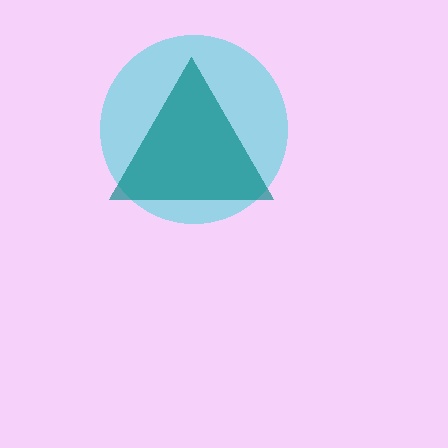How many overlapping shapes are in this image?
There are 2 overlapping shapes in the image.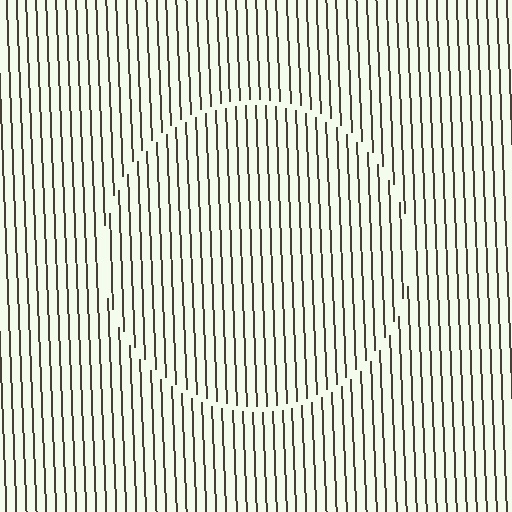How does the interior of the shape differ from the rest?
The interior of the shape contains the same grating, shifted by half a period — the contour is defined by the phase discontinuity where line-ends from the inner and outer gratings abut.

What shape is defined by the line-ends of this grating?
An illusory circle. The interior of the shape contains the same grating, shifted by half a period — the contour is defined by the phase discontinuity where line-ends from the inner and outer gratings abut.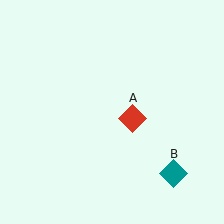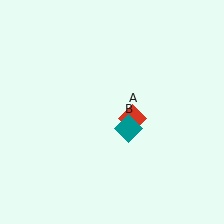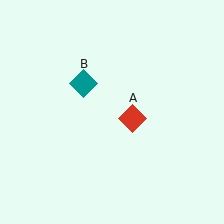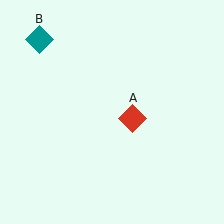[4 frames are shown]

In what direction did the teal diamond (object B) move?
The teal diamond (object B) moved up and to the left.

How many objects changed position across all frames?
1 object changed position: teal diamond (object B).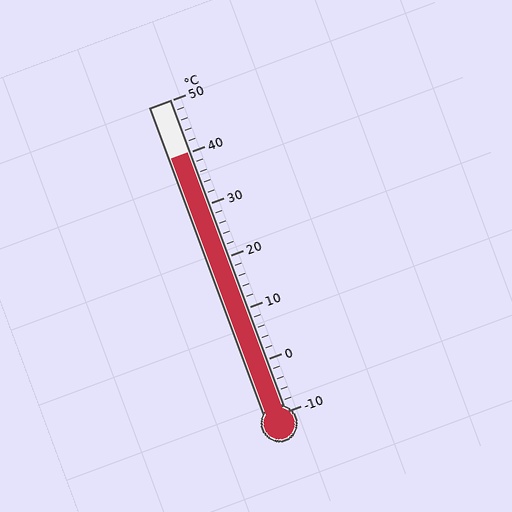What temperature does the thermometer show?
The thermometer shows approximately 40°C.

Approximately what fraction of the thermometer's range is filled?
The thermometer is filled to approximately 85% of its range.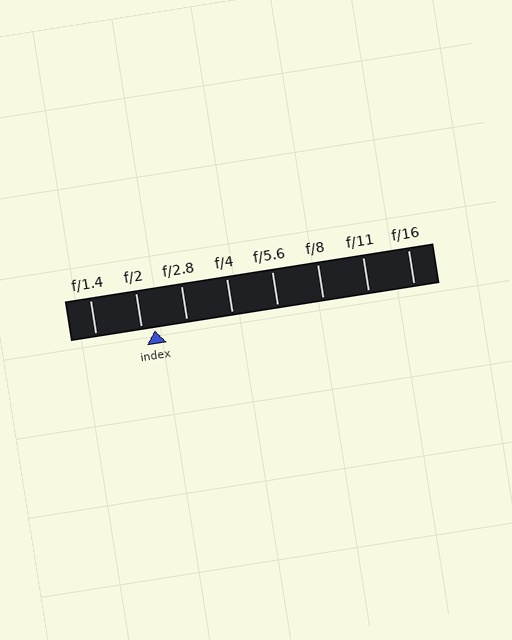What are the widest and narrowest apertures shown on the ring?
The widest aperture shown is f/1.4 and the narrowest is f/16.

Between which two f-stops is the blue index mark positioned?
The index mark is between f/2 and f/2.8.